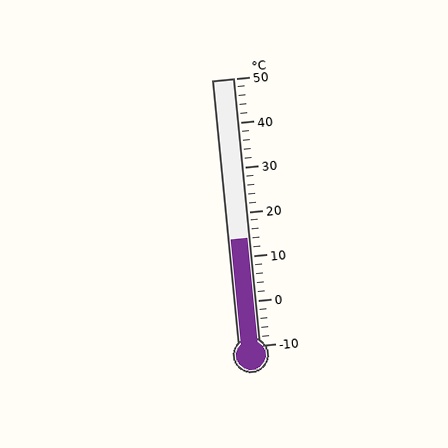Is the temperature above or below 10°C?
The temperature is above 10°C.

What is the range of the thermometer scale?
The thermometer scale ranges from -10°C to 50°C.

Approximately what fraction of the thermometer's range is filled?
The thermometer is filled to approximately 40% of its range.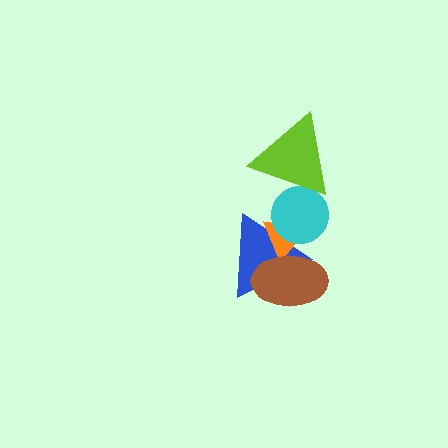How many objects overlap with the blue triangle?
3 objects overlap with the blue triangle.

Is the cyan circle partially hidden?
Yes, it is partially covered by another shape.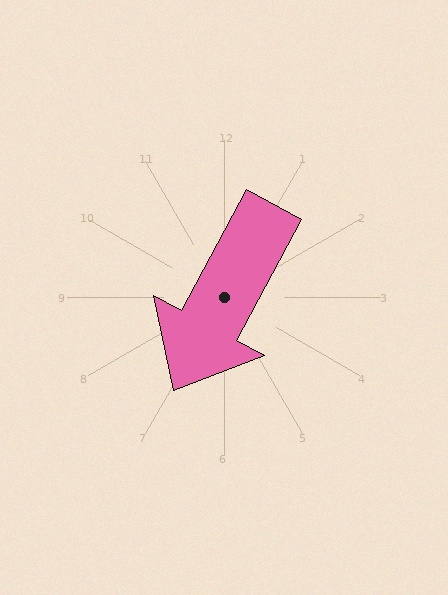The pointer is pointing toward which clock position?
Roughly 7 o'clock.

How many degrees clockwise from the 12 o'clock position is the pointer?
Approximately 208 degrees.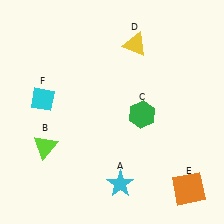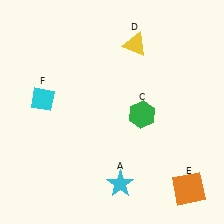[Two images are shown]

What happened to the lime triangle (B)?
The lime triangle (B) was removed in Image 2. It was in the bottom-left area of Image 1.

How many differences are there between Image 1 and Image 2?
There is 1 difference between the two images.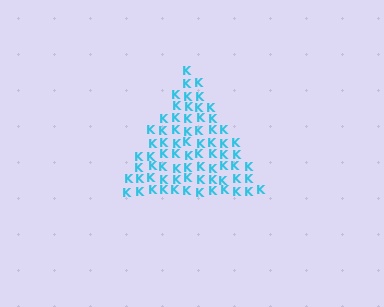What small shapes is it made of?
It is made of small letter K's.